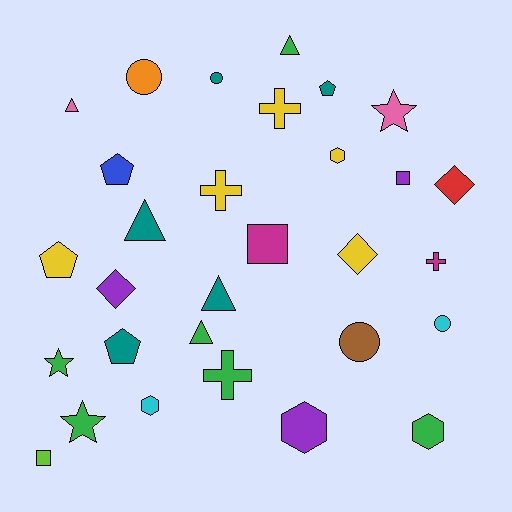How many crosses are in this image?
There are 4 crosses.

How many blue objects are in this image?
There is 1 blue object.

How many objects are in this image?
There are 30 objects.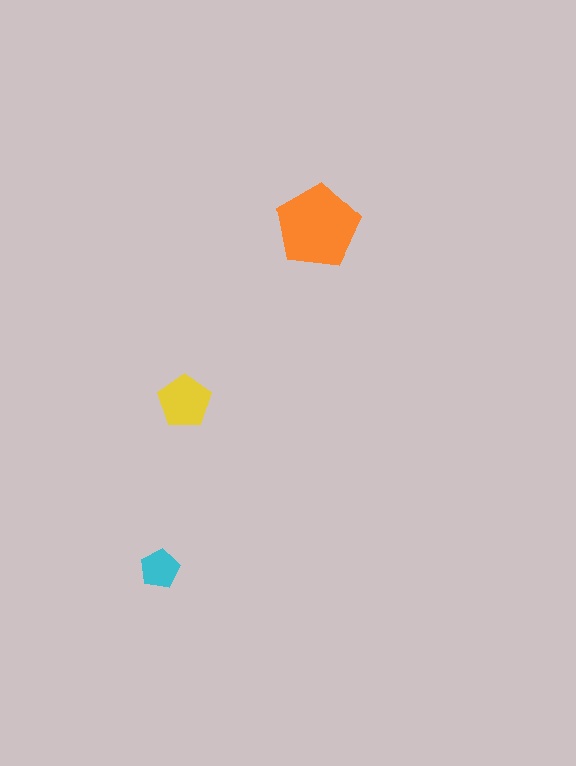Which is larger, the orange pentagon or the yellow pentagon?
The orange one.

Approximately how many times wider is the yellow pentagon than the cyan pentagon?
About 1.5 times wider.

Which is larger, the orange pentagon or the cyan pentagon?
The orange one.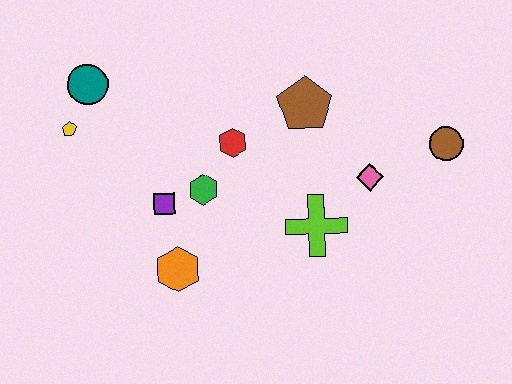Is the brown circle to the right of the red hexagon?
Yes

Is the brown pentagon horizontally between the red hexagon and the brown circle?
Yes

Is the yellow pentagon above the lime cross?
Yes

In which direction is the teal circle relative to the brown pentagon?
The teal circle is to the left of the brown pentagon.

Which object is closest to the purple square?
The green hexagon is closest to the purple square.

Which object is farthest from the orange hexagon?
The brown circle is farthest from the orange hexagon.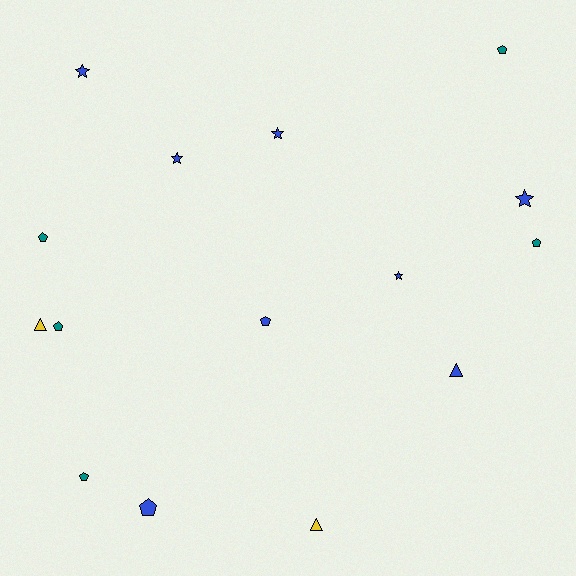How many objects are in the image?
There are 15 objects.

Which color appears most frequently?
Blue, with 8 objects.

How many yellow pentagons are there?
There are no yellow pentagons.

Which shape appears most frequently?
Pentagon, with 7 objects.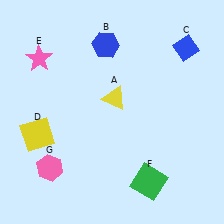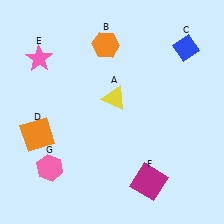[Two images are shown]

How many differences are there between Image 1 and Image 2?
There are 3 differences between the two images.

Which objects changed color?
B changed from blue to orange. D changed from yellow to orange. F changed from green to magenta.